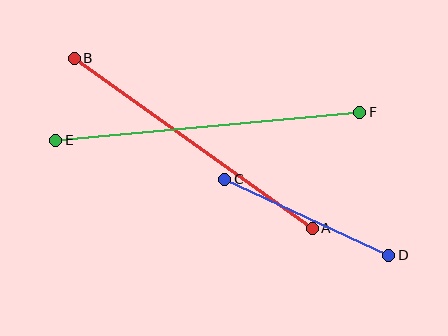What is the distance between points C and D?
The distance is approximately 181 pixels.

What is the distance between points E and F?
The distance is approximately 306 pixels.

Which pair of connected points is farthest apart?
Points E and F are farthest apart.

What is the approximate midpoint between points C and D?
The midpoint is at approximately (307, 217) pixels.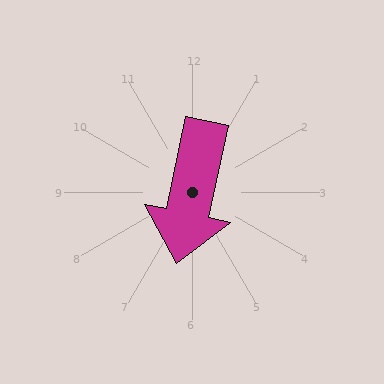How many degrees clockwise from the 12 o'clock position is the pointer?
Approximately 192 degrees.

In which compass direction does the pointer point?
South.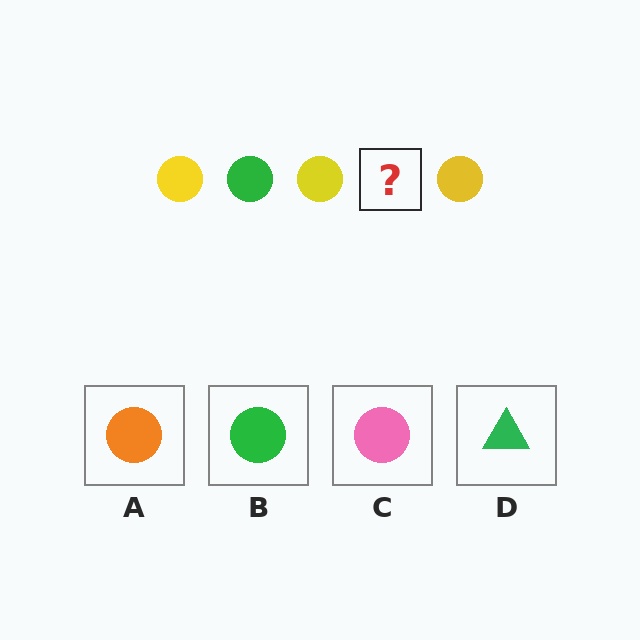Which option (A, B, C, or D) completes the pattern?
B.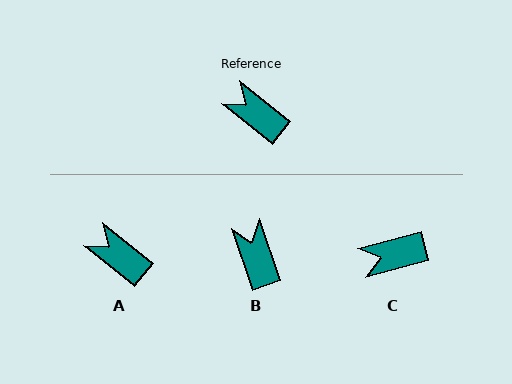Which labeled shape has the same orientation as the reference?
A.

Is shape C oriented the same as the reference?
No, it is off by about 54 degrees.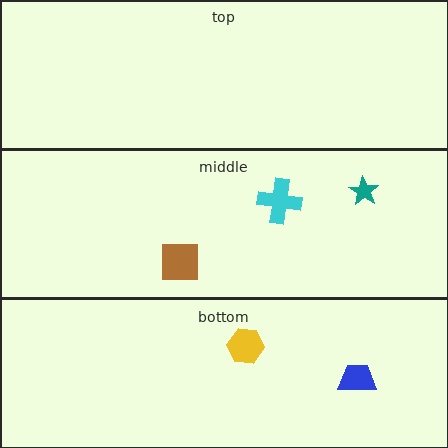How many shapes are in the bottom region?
2.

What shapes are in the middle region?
The teal star, the cyan cross, the brown square.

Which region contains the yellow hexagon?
The bottom region.